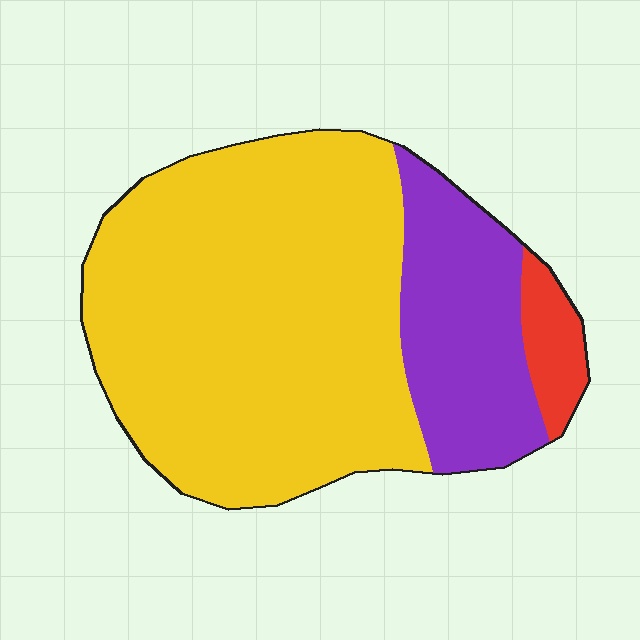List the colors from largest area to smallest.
From largest to smallest: yellow, purple, red.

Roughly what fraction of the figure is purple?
Purple covers roughly 25% of the figure.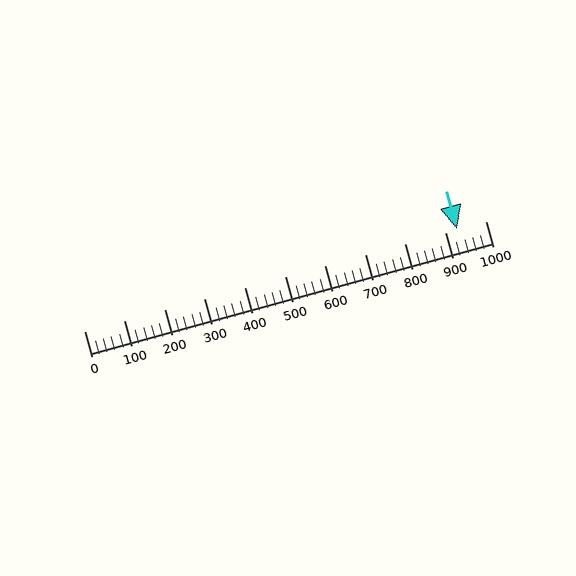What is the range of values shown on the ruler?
The ruler shows values from 0 to 1000.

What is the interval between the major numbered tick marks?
The major tick marks are spaced 100 units apart.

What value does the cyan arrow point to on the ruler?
The cyan arrow points to approximately 929.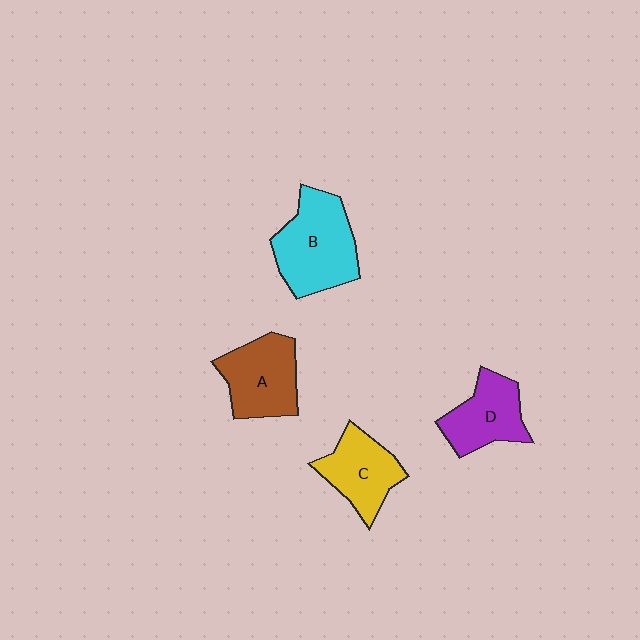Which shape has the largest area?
Shape B (cyan).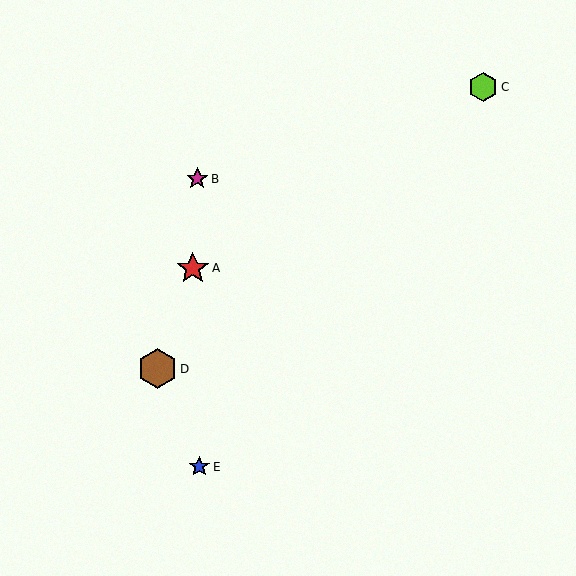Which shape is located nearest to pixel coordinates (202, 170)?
The magenta star (labeled B) at (197, 179) is nearest to that location.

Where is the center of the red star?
The center of the red star is at (193, 268).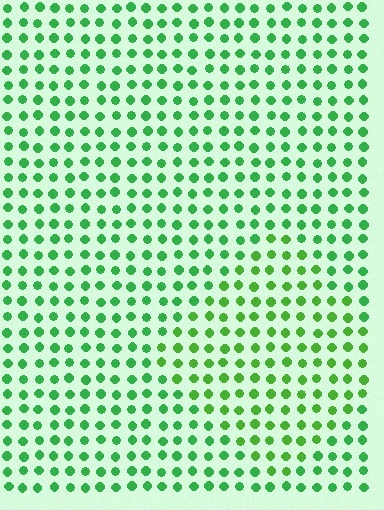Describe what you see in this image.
The image is filled with small green elements in a uniform arrangement. A diamond-shaped region is visible where the elements are tinted to a slightly different hue, forming a subtle color boundary.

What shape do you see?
I see a diamond.